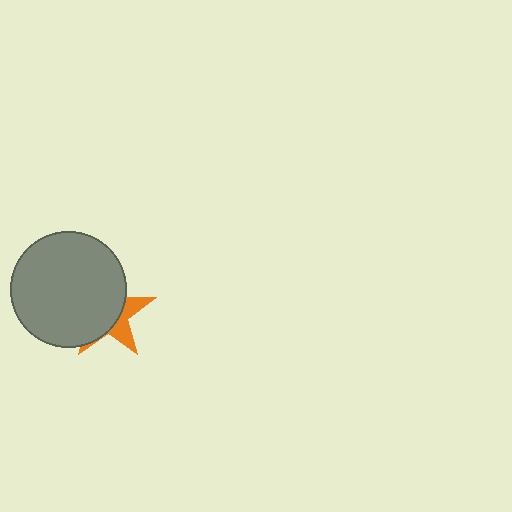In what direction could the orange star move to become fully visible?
The orange star could move right. That would shift it out from behind the gray circle entirely.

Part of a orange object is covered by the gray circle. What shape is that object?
It is a star.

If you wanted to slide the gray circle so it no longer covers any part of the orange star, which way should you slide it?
Slide it left — that is the most direct way to separate the two shapes.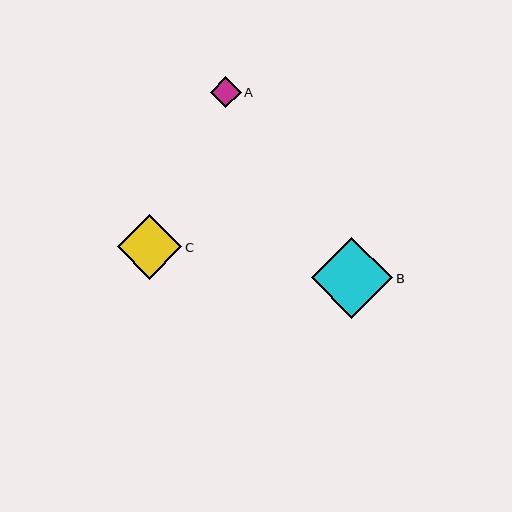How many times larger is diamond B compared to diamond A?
Diamond B is approximately 2.6 times the size of diamond A.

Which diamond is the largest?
Diamond B is the largest with a size of approximately 81 pixels.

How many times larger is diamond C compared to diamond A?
Diamond C is approximately 2.1 times the size of diamond A.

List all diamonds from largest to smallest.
From largest to smallest: B, C, A.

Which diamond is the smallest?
Diamond A is the smallest with a size of approximately 31 pixels.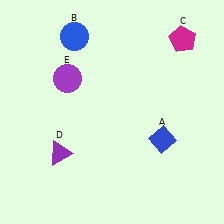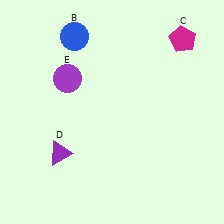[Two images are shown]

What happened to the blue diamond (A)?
The blue diamond (A) was removed in Image 2. It was in the bottom-right area of Image 1.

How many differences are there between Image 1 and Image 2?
There is 1 difference between the two images.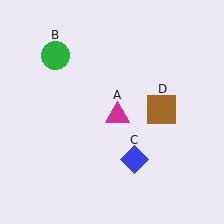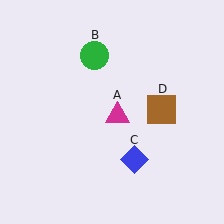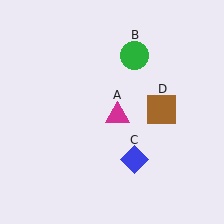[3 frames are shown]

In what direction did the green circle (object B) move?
The green circle (object B) moved right.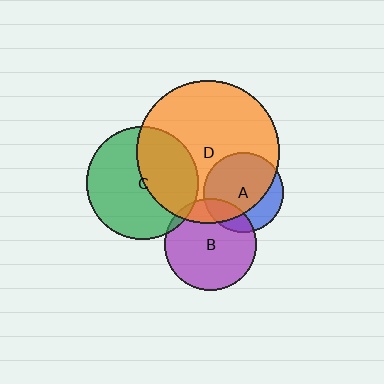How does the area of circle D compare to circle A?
Approximately 3.2 times.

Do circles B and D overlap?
Yes.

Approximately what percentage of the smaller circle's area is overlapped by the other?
Approximately 20%.